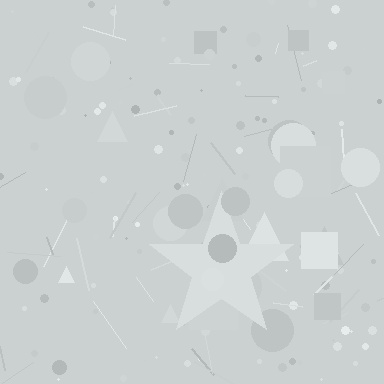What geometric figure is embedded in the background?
A star is embedded in the background.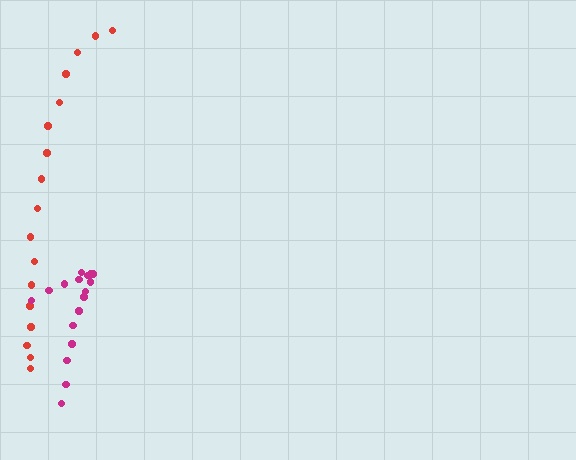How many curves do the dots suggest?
There are 2 distinct paths.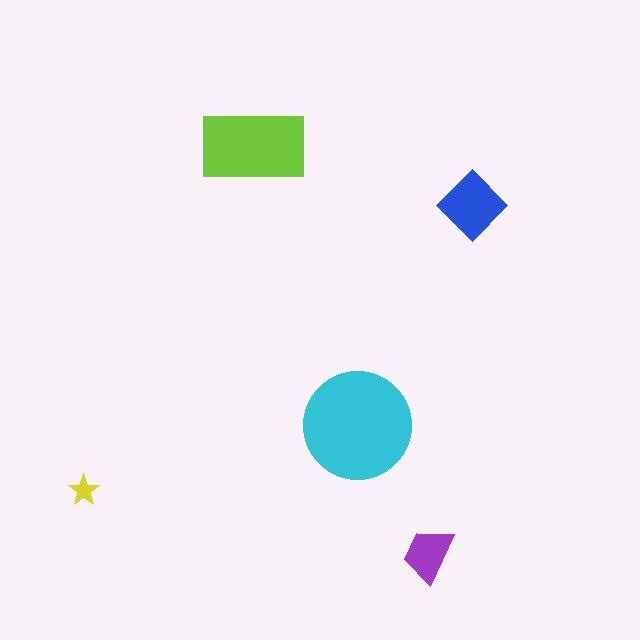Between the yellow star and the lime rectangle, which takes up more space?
The lime rectangle.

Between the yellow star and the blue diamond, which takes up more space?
The blue diamond.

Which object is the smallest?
The yellow star.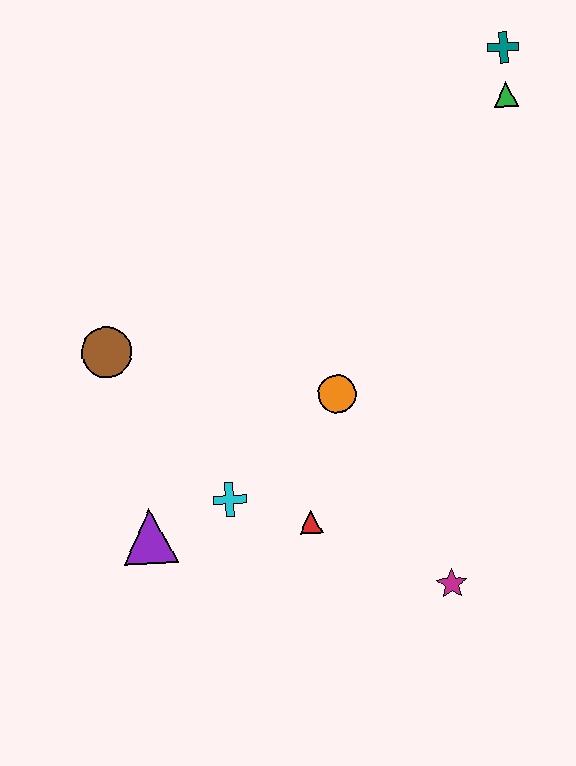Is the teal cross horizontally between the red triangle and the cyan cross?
No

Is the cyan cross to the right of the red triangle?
No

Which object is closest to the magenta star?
The red triangle is closest to the magenta star.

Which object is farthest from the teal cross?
The purple triangle is farthest from the teal cross.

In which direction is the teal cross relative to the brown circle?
The teal cross is to the right of the brown circle.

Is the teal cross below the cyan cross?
No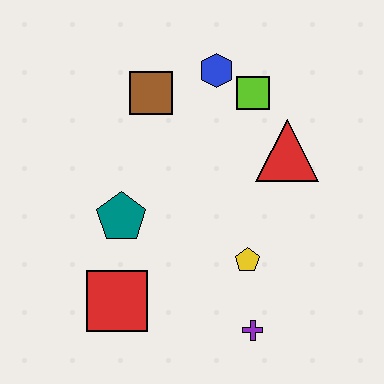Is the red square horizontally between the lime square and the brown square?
No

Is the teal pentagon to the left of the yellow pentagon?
Yes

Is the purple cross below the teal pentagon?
Yes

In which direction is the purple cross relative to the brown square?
The purple cross is below the brown square.